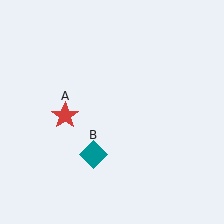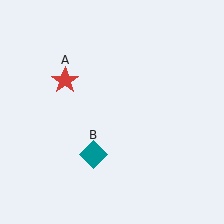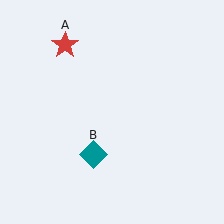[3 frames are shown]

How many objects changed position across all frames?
1 object changed position: red star (object A).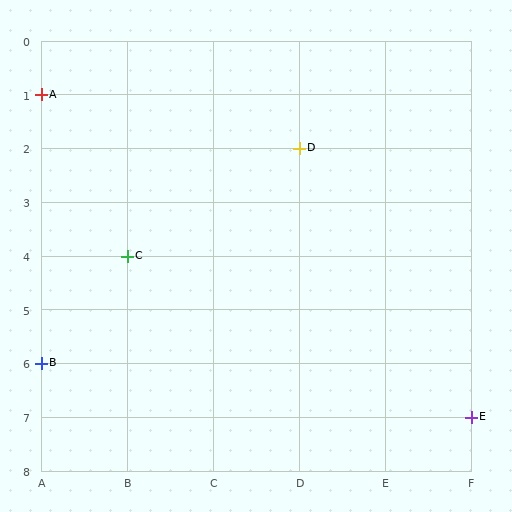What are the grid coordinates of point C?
Point C is at grid coordinates (B, 4).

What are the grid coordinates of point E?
Point E is at grid coordinates (F, 7).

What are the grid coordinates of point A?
Point A is at grid coordinates (A, 1).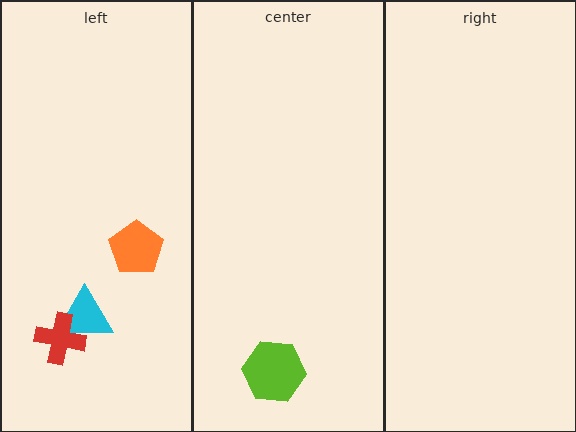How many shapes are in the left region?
3.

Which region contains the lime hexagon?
The center region.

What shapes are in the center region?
The lime hexagon.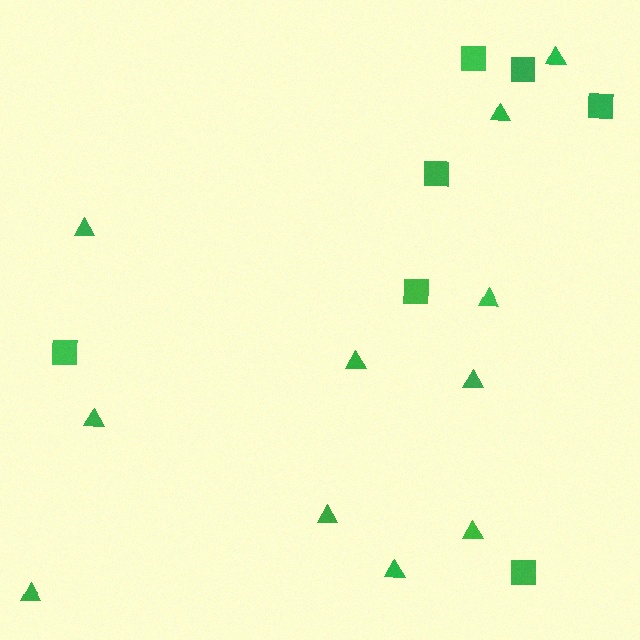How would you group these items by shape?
There are 2 groups: one group of triangles (11) and one group of squares (7).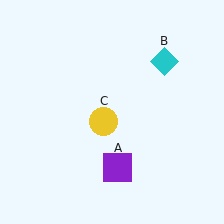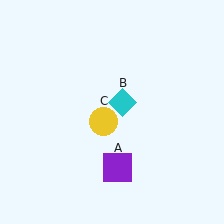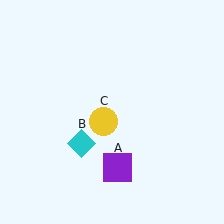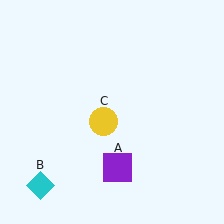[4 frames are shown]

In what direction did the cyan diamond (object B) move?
The cyan diamond (object B) moved down and to the left.